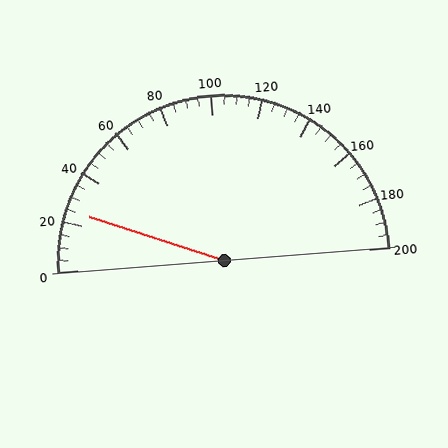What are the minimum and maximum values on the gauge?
The gauge ranges from 0 to 200.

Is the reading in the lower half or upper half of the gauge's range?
The reading is in the lower half of the range (0 to 200).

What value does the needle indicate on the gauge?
The needle indicates approximately 25.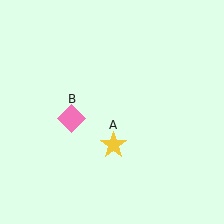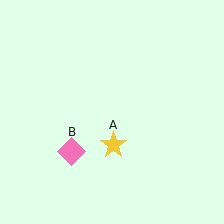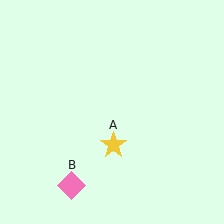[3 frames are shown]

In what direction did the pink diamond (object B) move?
The pink diamond (object B) moved down.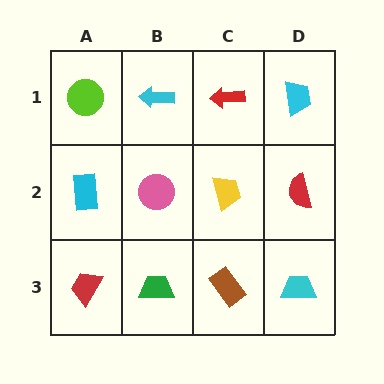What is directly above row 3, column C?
A yellow trapezoid.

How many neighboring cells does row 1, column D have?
2.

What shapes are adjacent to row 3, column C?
A yellow trapezoid (row 2, column C), a green trapezoid (row 3, column B), a cyan trapezoid (row 3, column D).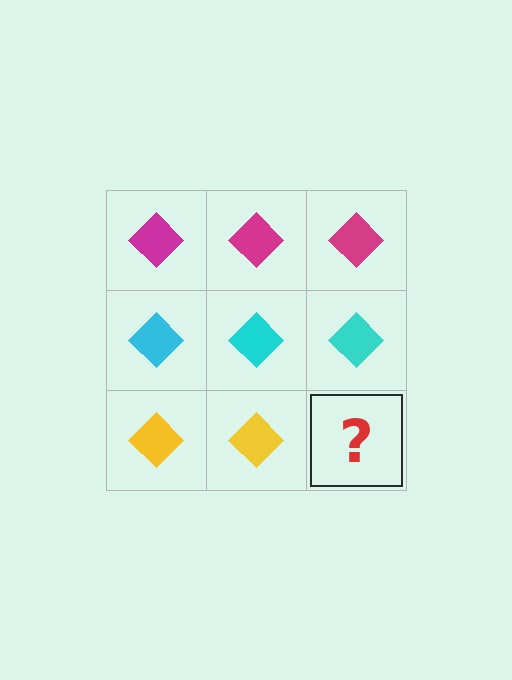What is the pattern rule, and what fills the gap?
The rule is that each row has a consistent color. The gap should be filled with a yellow diamond.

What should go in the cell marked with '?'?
The missing cell should contain a yellow diamond.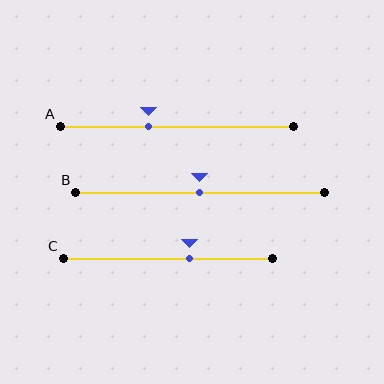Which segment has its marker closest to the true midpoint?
Segment B has its marker closest to the true midpoint.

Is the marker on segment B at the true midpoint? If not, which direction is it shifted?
Yes, the marker on segment B is at the true midpoint.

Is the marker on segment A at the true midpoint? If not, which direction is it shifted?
No, the marker on segment A is shifted to the left by about 12% of the segment length.